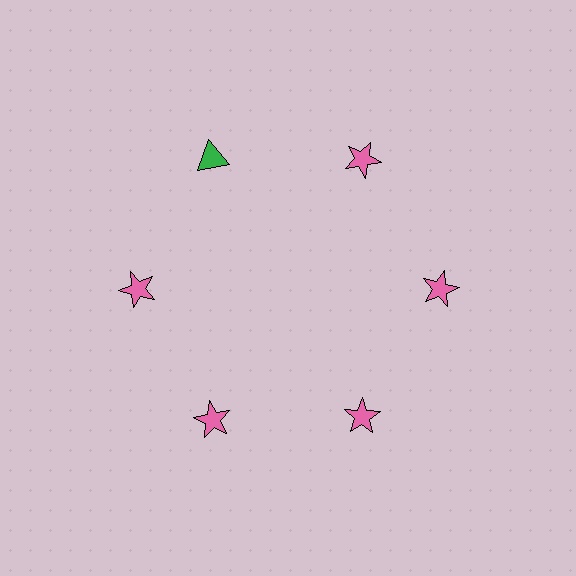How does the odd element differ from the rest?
It differs in both color (green instead of pink) and shape (triangle instead of star).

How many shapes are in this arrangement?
There are 6 shapes arranged in a ring pattern.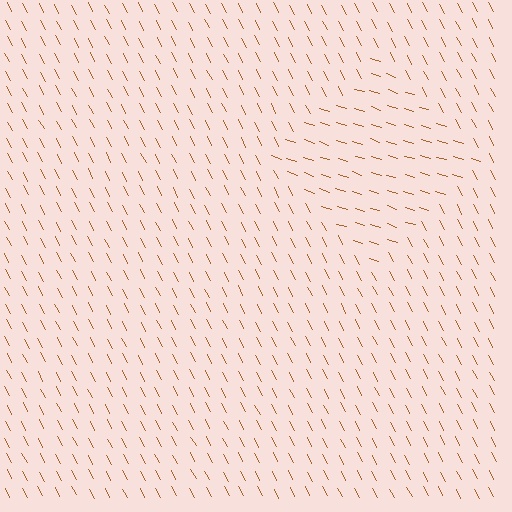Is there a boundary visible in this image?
Yes, there is a texture boundary formed by a change in line orientation.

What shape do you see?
I see a diamond.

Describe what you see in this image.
The image is filled with small brown line segments. A diamond region in the image has lines oriented differently from the surrounding lines, creating a visible texture boundary.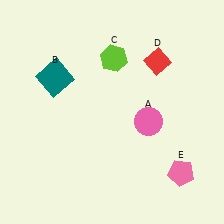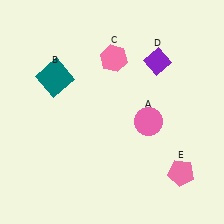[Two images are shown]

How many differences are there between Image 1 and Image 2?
There are 2 differences between the two images.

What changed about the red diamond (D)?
In Image 1, D is red. In Image 2, it changed to purple.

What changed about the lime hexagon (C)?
In Image 1, C is lime. In Image 2, it changed to pink.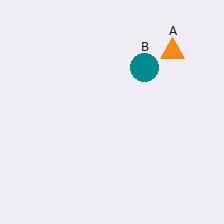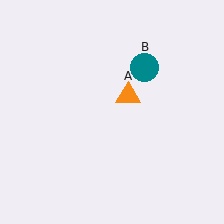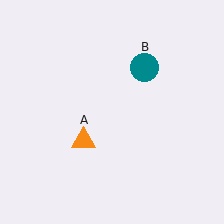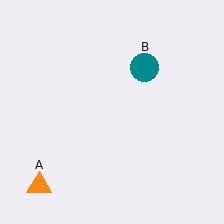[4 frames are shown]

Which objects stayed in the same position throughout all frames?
Teal circle (object B) remained stationary.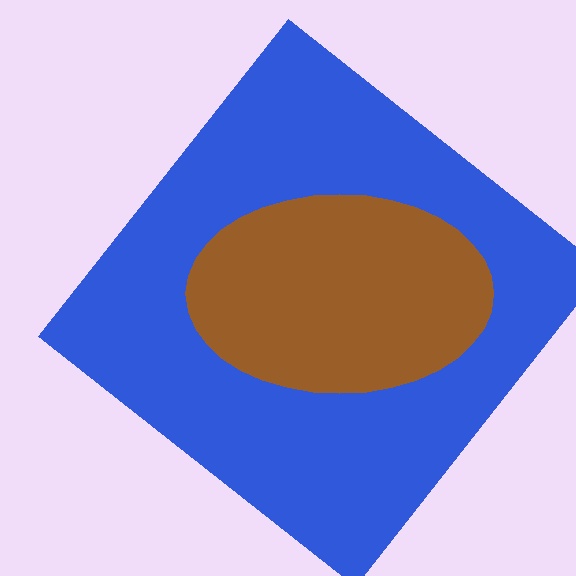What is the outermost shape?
The blue diamond.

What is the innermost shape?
The brown ellipse.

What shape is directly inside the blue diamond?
The brown ellipse.